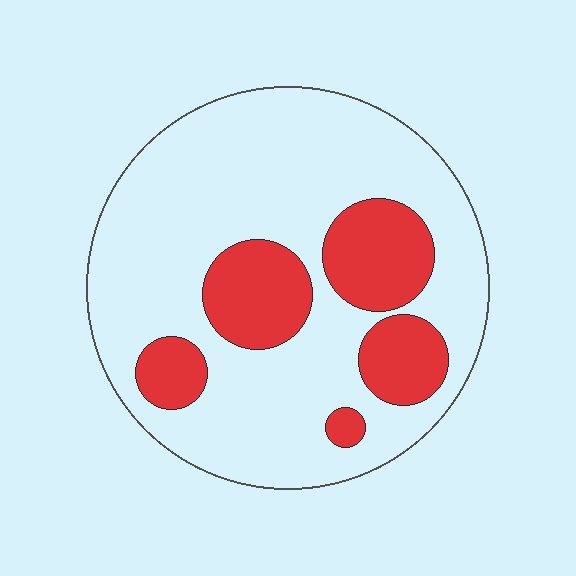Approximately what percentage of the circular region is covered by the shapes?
Approximately 25%.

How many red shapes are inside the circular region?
5.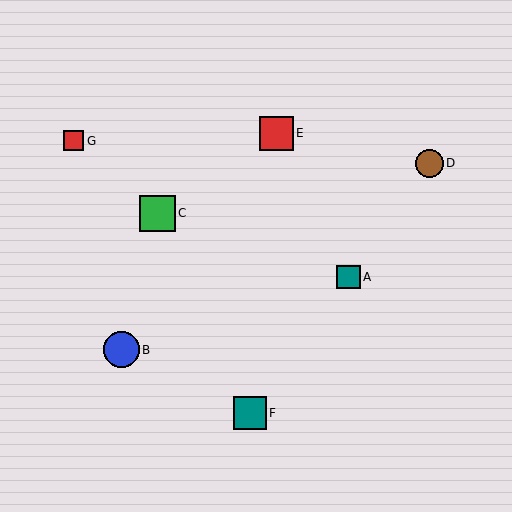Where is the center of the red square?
The center of the red square is at (73, 141).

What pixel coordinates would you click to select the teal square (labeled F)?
Click at (250, 413) to select the teal square F.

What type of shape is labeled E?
Shape E is a red square.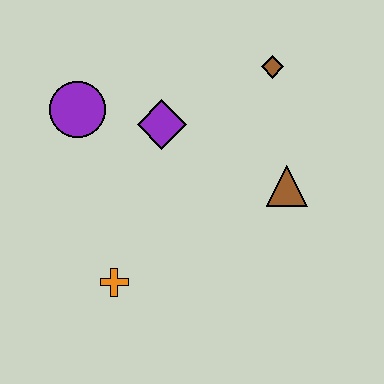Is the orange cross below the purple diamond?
Yes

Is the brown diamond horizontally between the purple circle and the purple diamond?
No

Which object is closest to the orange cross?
The purple diamond is closest to the orange cross.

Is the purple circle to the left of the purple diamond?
Yes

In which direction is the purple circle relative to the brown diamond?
The purple circle is to the left of the brown diamond.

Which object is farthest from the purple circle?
The brown triangle is farthest from the purple circle.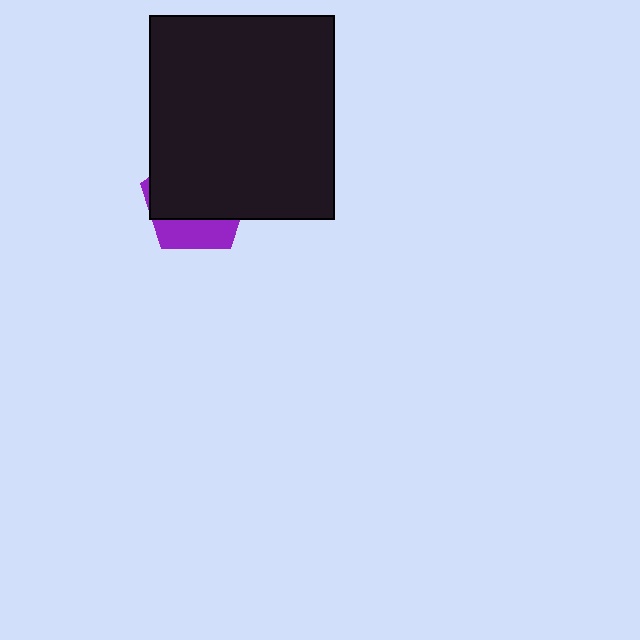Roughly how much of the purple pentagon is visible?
A small part of it is visible (roughly 31%).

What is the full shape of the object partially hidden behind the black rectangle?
The partially hidden object is a purple pentagon.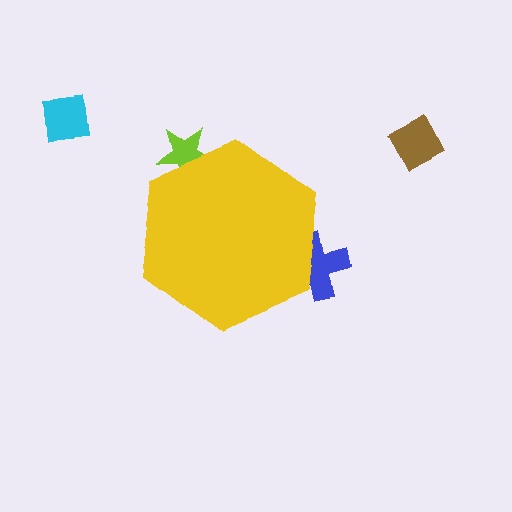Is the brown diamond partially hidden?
No, the brown diamond is fully visible.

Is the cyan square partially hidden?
No, the cyan square is fully visible.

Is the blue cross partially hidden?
Yes, the blue cross is partially hidden behind the yellow hexagon.